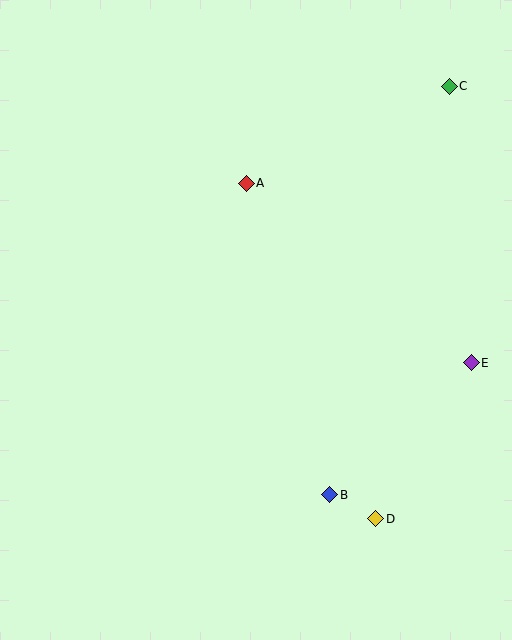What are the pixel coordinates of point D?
Point D is at (376, 519).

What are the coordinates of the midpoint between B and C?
The midpoint between B and C is at (389, 290).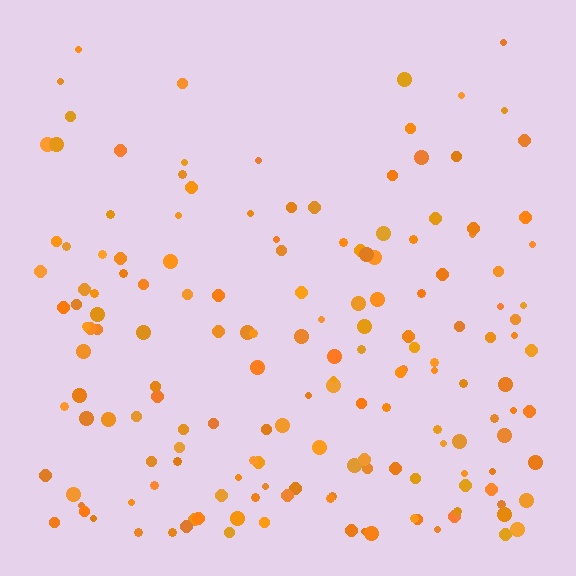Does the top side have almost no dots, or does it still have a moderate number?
Still a moderate number, just noticeably fewer than the bottom.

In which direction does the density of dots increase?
From top to bottom, with the bottom side densest.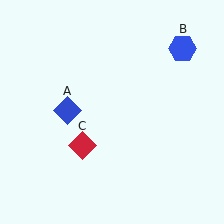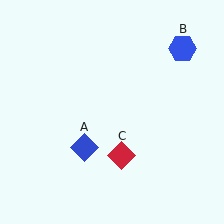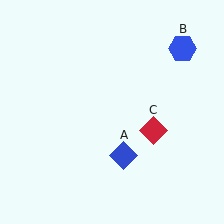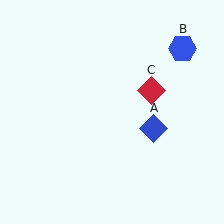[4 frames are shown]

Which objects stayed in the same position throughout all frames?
Blue hexagon (object B) remained stationary.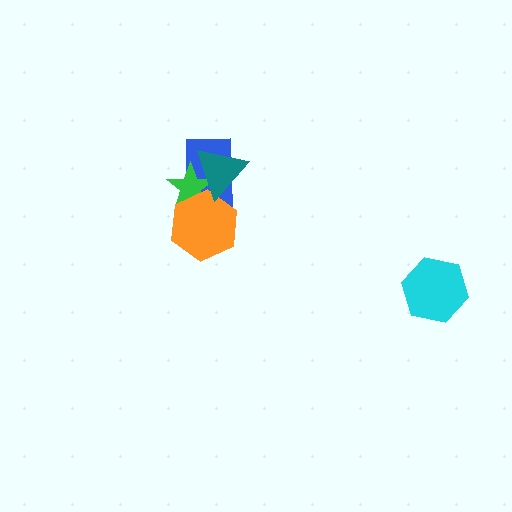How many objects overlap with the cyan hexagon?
0 objects overlap with the cyan hexagon.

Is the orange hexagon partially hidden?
Yes, it is partially covered by another shape.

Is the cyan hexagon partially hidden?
No, no other shape covers it.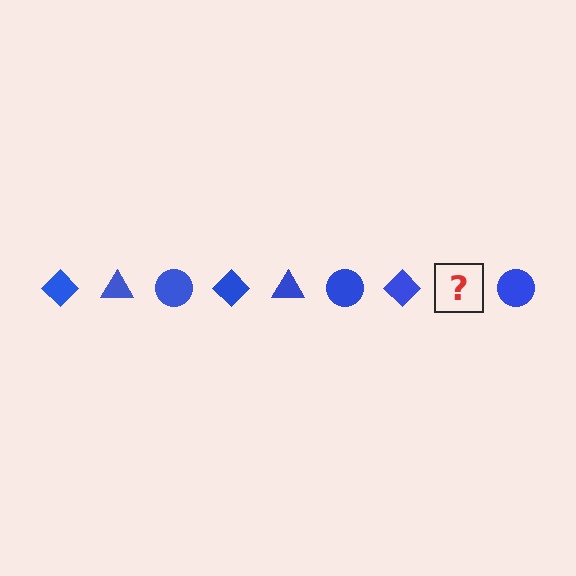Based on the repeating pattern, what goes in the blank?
The blank should be a blue triangle.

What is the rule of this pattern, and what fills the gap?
The rule is that the pattern cycles through diamond, triangle, circle shapes in blue. The gap should be filled with a blue triangle.